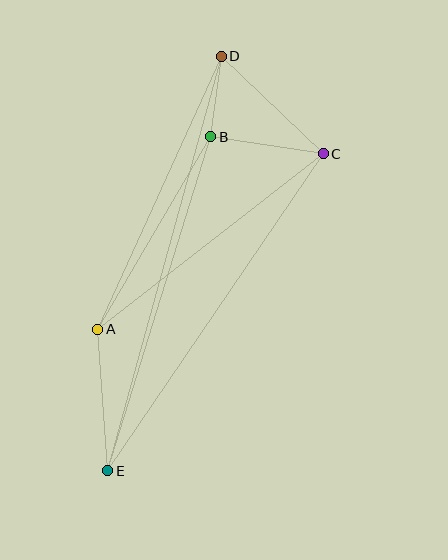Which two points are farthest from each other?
Points D and E are farthest from each other.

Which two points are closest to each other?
Points B and D are closest to each other.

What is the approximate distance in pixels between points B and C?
The distance between B and C is approximately 114 pixels.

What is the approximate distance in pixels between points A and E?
The distance between A and E is approximately 142 pixels.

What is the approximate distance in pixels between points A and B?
The distance between A and B is approximately 223 pixels.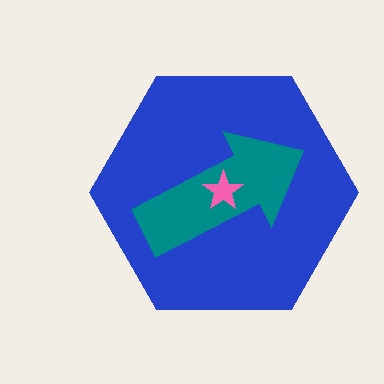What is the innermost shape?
The pink star.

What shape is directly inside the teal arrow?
The pink star.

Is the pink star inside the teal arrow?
Yes.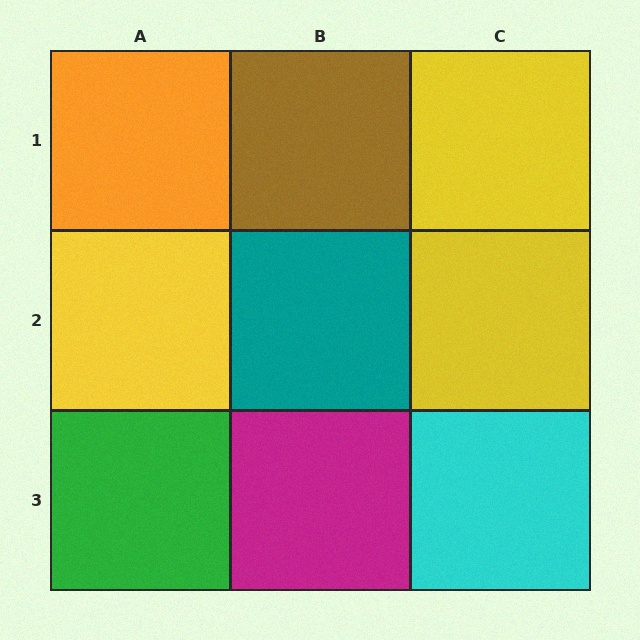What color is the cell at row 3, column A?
Green.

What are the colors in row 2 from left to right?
Yellow, teal, yellow.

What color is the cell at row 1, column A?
Orange.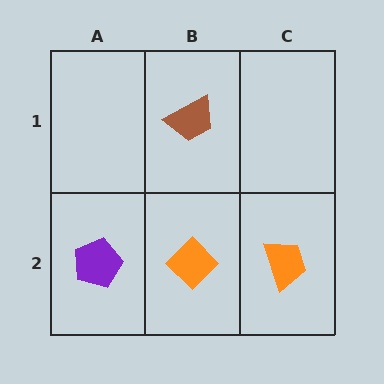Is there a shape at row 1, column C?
No, that cell is empty.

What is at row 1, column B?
A brown trapezoid.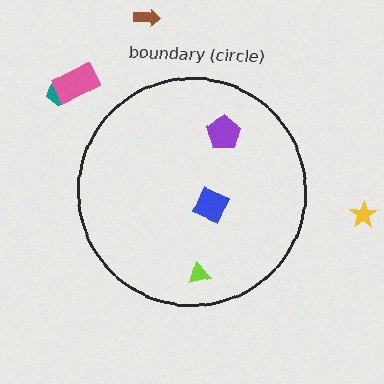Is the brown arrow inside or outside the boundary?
Outside.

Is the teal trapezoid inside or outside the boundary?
Outside.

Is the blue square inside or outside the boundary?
Inside.